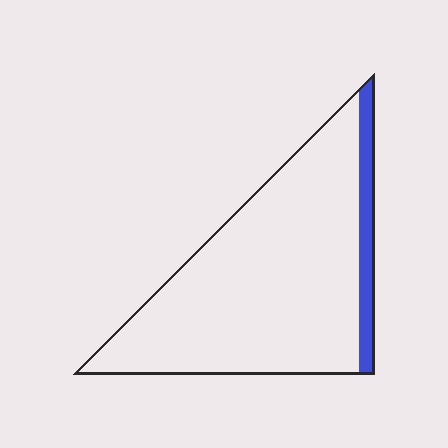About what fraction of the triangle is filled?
About one tenth (1/10).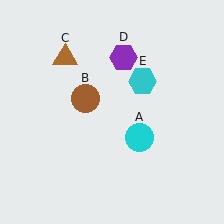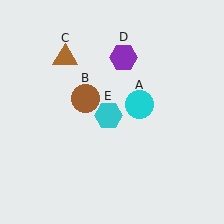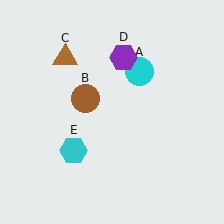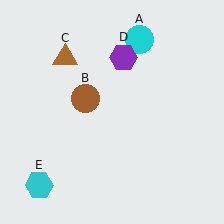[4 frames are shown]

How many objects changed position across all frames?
2 objects changed position: cyan circle (object A), cyan hexagon (object E).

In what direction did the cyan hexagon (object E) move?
The cyan hexagon (object E) moved down and to the left.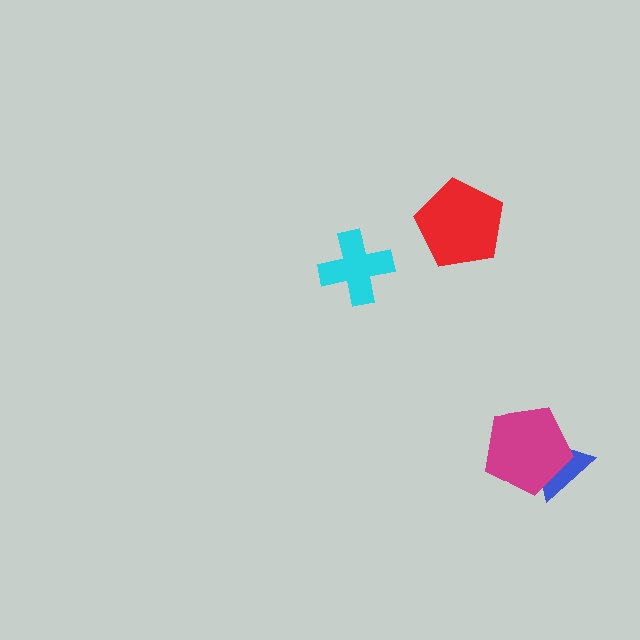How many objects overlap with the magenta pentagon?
1 object overlaps with the magenta pentagon.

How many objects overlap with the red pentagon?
0 objects overlap with the red pentagon.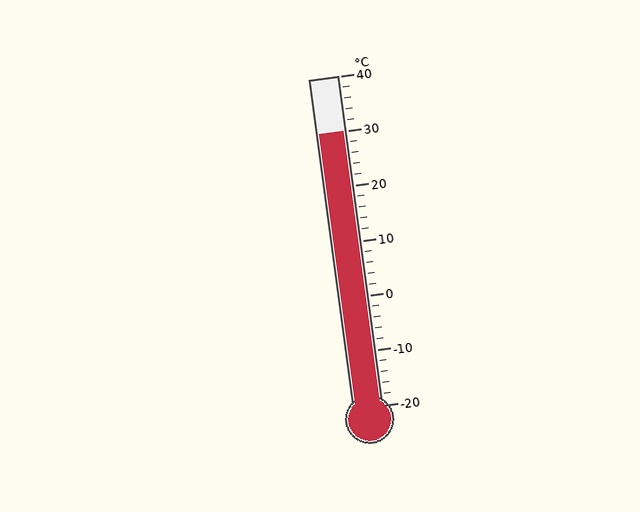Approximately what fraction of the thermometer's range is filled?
The thermometer is filled to approximately 85% of its range.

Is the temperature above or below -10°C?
The temperature is above -10°C.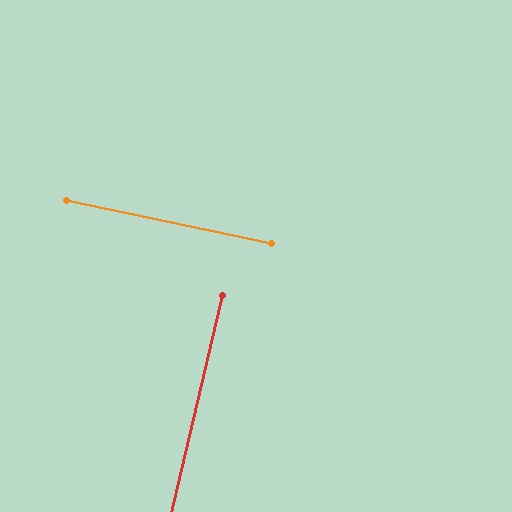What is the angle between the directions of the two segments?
Approximately 89 degrees.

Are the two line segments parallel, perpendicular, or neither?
Perpendicular — they meet at approximately 89°.